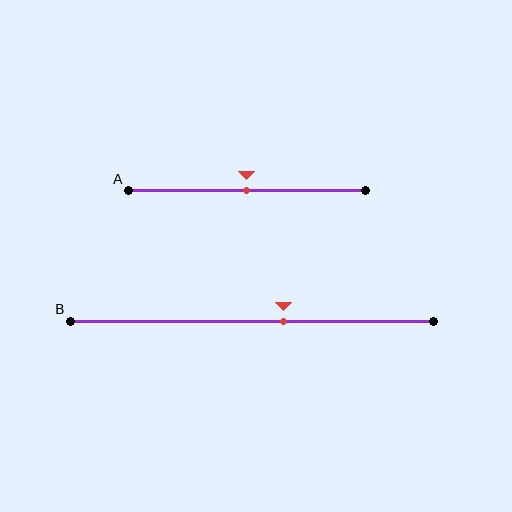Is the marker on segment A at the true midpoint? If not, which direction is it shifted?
Yes, the marker on segment A is at the true midpoint.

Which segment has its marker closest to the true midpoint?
Segment A has its marker closest to the true midpoint.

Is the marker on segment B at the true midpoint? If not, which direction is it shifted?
No, the marker on segment B is shifted to the right by about 9% of the segment length.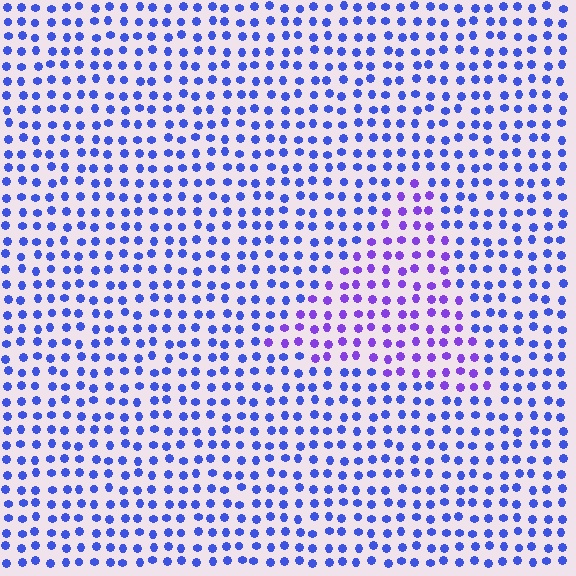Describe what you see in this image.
The image is filled with small blue elements in a uniform arrangement. A triangle-shaped region is visible where the elements are tinted to a slightly different hue, forming a subtle color boundary.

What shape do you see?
I see a triangle.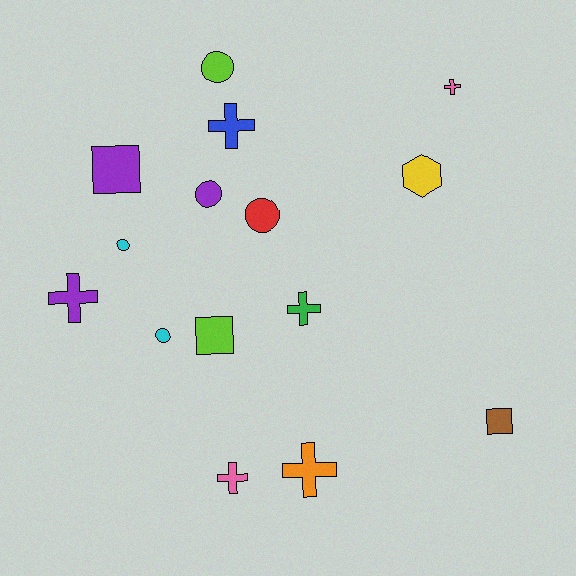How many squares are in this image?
There are 3 squares.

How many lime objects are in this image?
There are 2 lime objects.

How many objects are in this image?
There are 15 objects.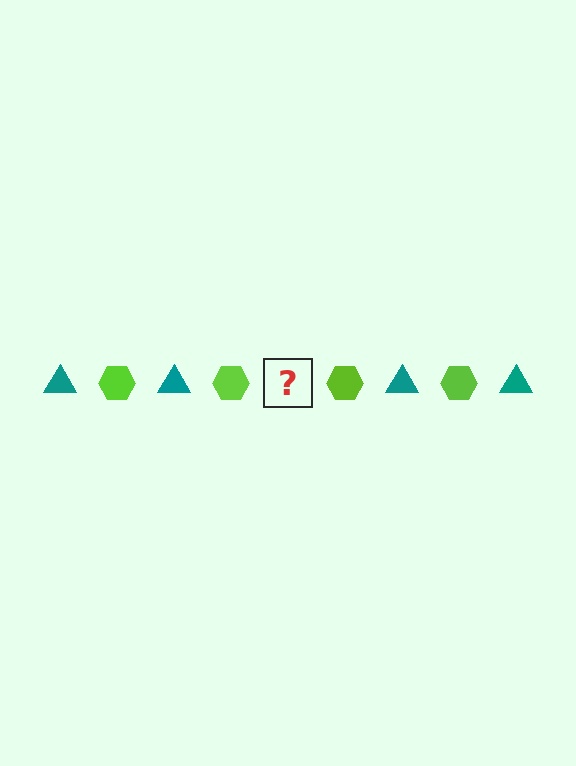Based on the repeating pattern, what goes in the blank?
The blank should be a teal triangle.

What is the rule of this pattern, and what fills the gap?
The rule is that the pattern alternates between teal triangle and lime hexagon. The gap should be filled with a teal triangle.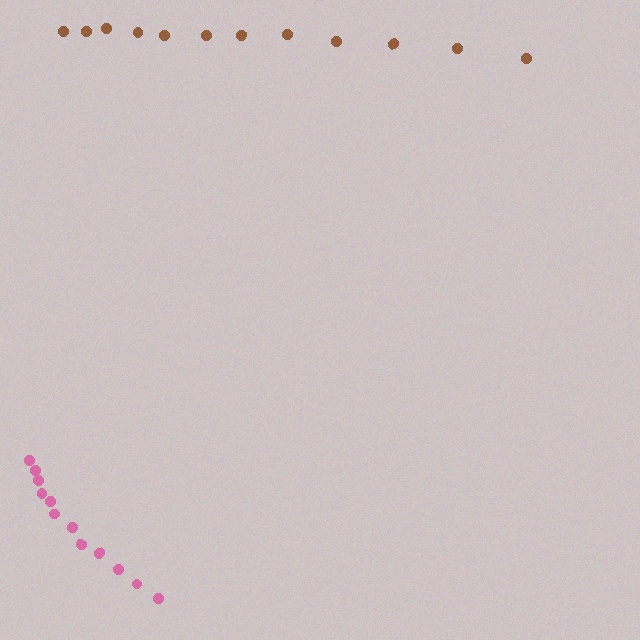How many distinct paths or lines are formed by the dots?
There are 2 distinct paths.